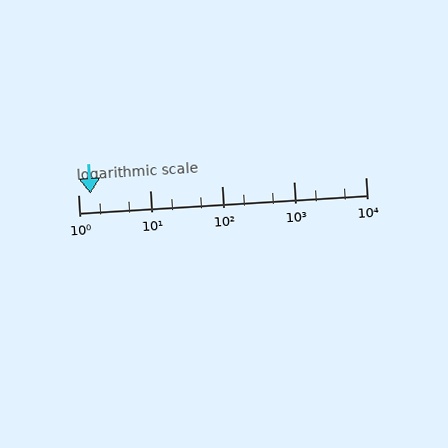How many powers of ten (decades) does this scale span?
The scale spans 4 decades, from 1 to 10000.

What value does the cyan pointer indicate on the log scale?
The pointer indicates approximately 1.5.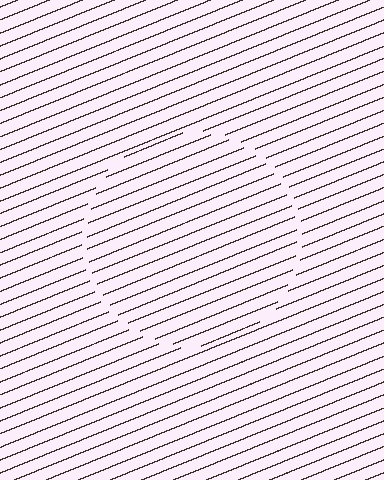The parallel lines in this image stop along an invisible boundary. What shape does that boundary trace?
An illusory circle. The interior of the shape contains the same grating, shifted by half a period — the contour is defined by the phase discontinuity where line-ends from the inner and outer gratings abut.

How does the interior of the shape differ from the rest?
The interior of the shape contains the same grating, shifted by half a period — the contour is defined by the phase discontinuity where line-ends from the inner and outer gratings abut.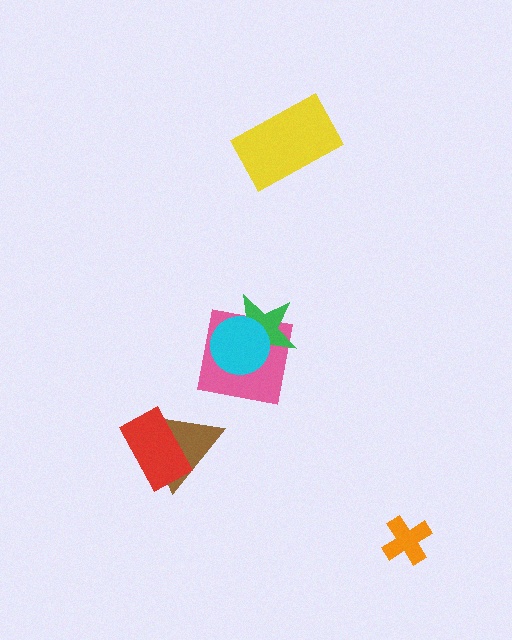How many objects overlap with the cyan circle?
2 objects overlap with the cyan circle.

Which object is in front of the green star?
The cyan circle is in front of the green star.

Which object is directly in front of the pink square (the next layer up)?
The green star is directly in front of the pink square.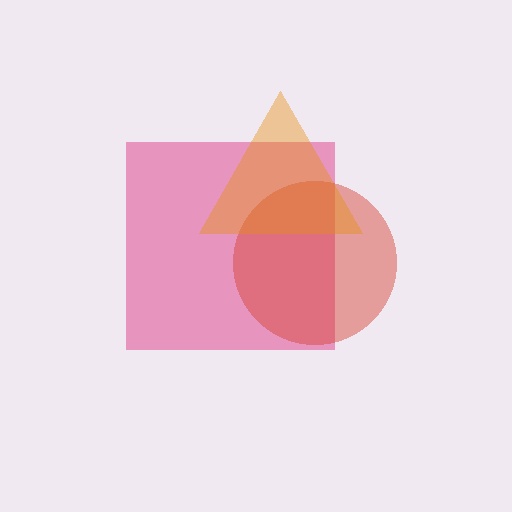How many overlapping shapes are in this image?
There are 3 overlapping shapes in the image.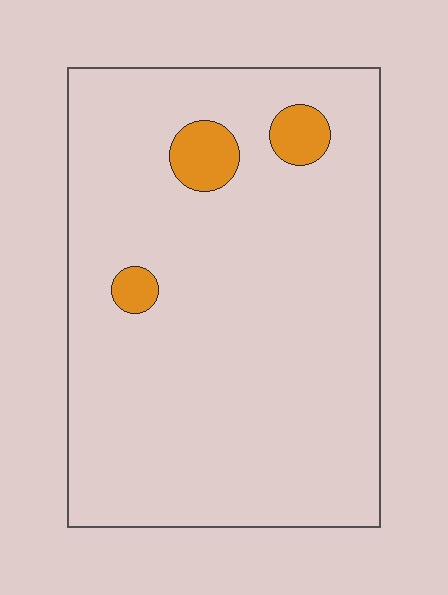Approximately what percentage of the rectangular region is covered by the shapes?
Approximately 5%.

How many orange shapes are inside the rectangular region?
3.